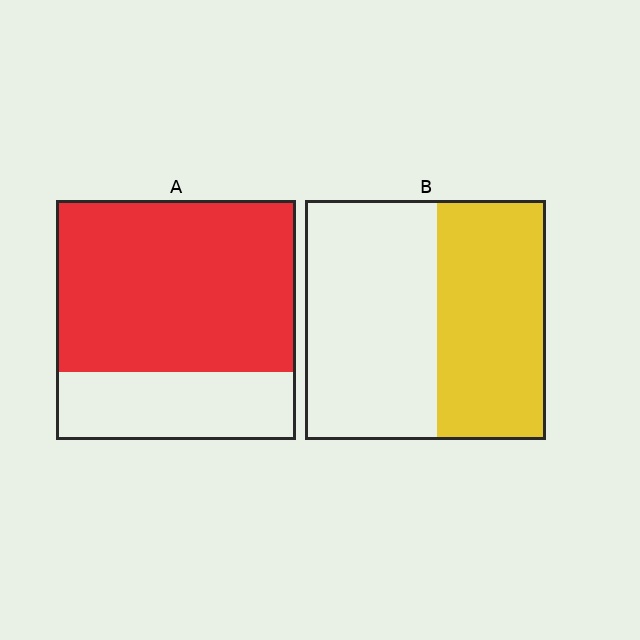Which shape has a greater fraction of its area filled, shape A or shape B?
Shape A.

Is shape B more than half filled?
No.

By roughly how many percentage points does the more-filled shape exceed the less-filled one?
By roughly 25 percentage points (A over B).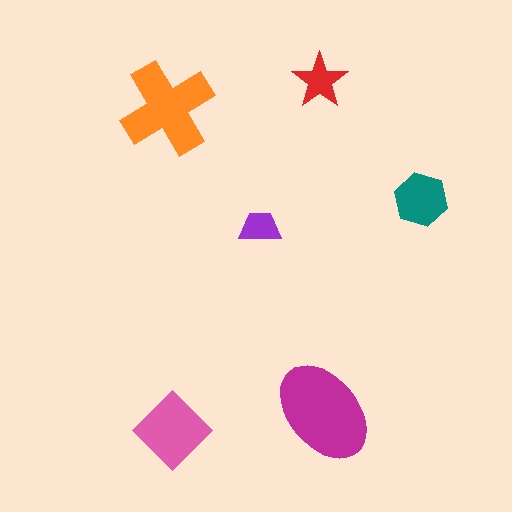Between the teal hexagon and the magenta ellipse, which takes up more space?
The magenta ellipse.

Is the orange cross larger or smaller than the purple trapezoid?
Larger.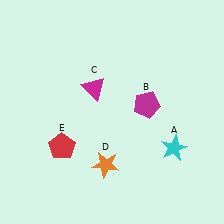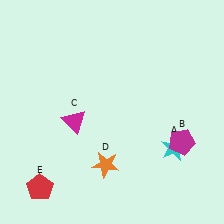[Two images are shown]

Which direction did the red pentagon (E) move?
The red pentagon (E) moved down.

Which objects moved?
The objects that moved are: the magenta pentagon (B), the magenta triangle (C), the red pentagon (E).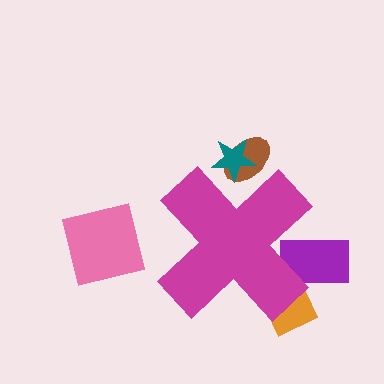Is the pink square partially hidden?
No, the pink square is fully visible.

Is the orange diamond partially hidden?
Yes, the orange diamond is partially hidden behind the magenta cross.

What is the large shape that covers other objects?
A magenta cross.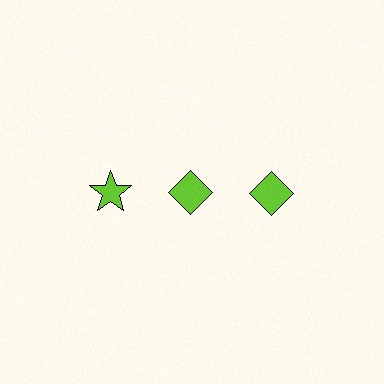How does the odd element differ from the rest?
It has a different shape: star instead of diamond.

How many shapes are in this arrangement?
There are 3 shapes arranged in a grid pattern.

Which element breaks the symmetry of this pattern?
The lime star in the top row, leftmost column breaks the symmetry. All other shapes are lime diamonds.